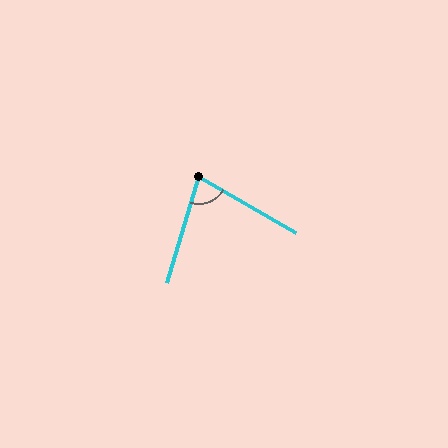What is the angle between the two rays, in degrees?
Approximately 77 degrees.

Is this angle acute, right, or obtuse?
It is acute.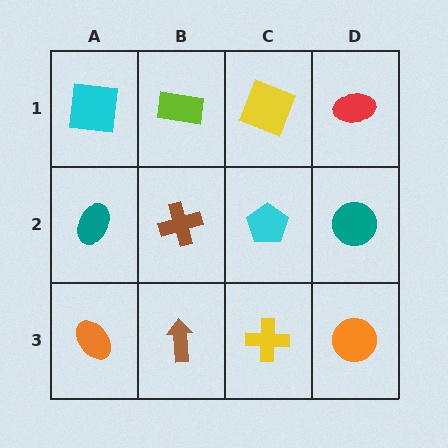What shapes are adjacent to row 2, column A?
A cyan square (row 1, column A), an orange ellipse (row 3, column A), a brown cross (row 2, column B).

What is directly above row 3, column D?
A teal circle.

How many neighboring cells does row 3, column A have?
2.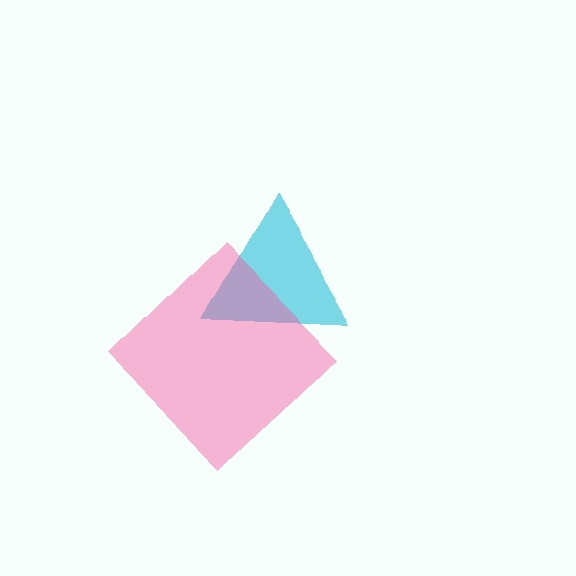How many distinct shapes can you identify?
There are 2 distinct shapes: a cyan triangle, a pink diamond.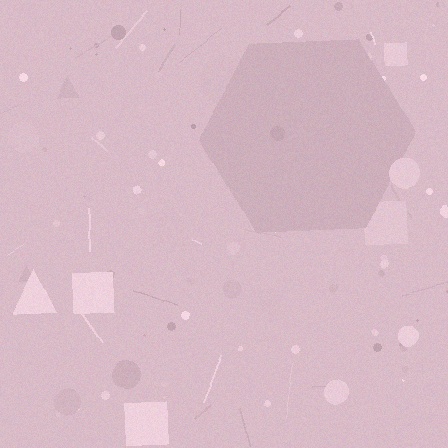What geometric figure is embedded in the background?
A hexagon is embedded in the background.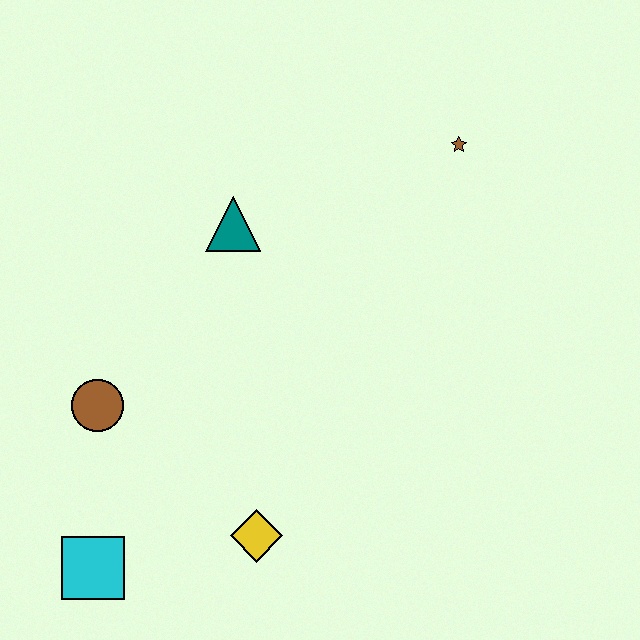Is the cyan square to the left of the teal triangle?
Yes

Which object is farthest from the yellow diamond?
The brown star is farthest from the yellow diamond.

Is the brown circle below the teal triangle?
Yes